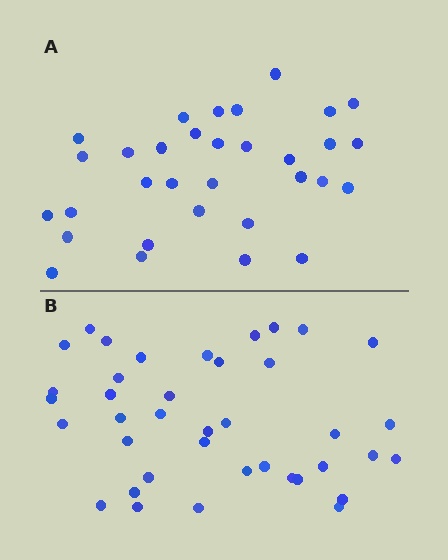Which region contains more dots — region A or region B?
Region B (the bottom region) has more dots.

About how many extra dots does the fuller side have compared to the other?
Region B has roughly 8 or so more dots than region A.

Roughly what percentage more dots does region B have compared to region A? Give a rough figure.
About 20% more.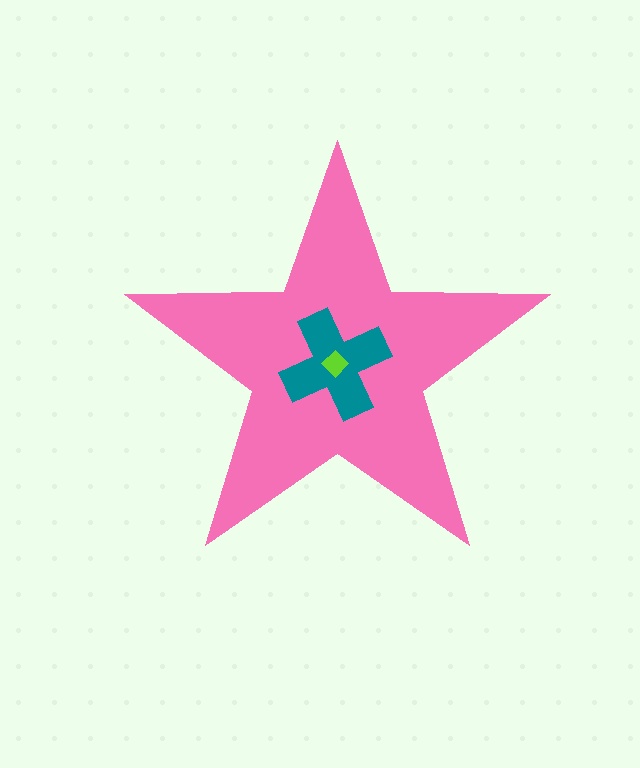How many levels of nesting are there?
3.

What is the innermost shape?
The lime diamond.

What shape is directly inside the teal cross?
The lime diamond.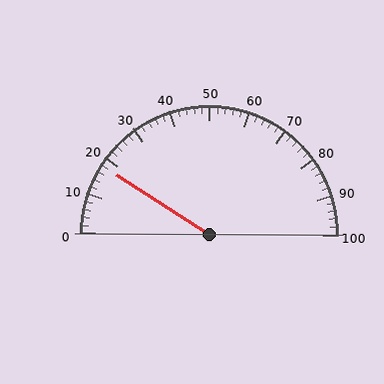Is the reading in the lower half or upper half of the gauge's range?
The reading is in the lower half of the range (0 to 100).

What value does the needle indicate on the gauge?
The needle indicates approximately 18.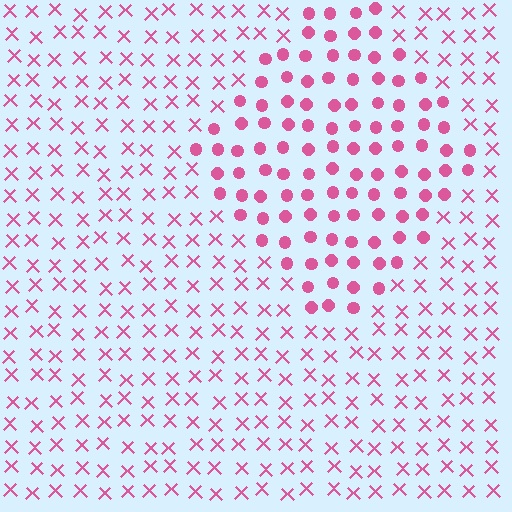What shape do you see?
I see a diamond.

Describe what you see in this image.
The image is filled with small pink elements arranged in a uniform grid. A diamond-shaped region contains circles, while the surrounding area contains X marks. The boundary is defined purely by the change in element shape.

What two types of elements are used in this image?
The image uses circles inside the diamond region and X marks outside it.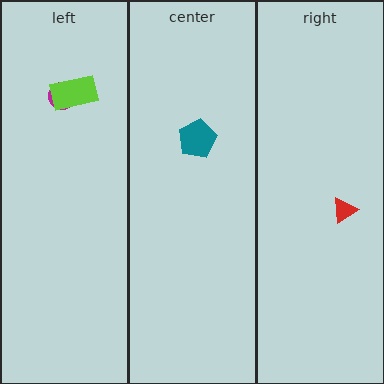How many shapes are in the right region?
1.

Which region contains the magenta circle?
The left region.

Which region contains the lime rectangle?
The left region.